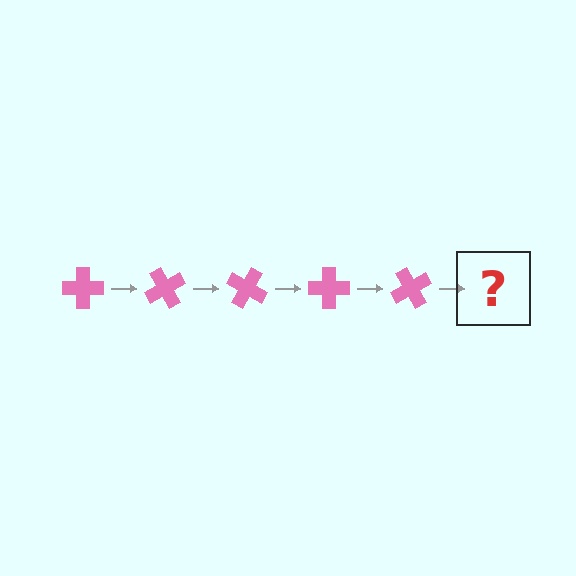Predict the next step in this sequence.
The next step is a pink cross rotated 300 degrees.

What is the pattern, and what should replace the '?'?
The pattern is that the cross rotates 60 degrees each step. The '?' should be a pink cross rotated 300 degrees.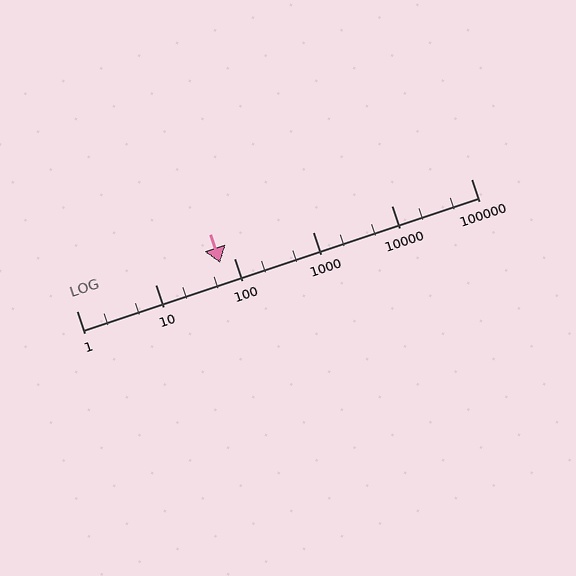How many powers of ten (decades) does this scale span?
The scale spans 5 decades, from 1 to 100000.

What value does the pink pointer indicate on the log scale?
The pointer indicates approximately 67.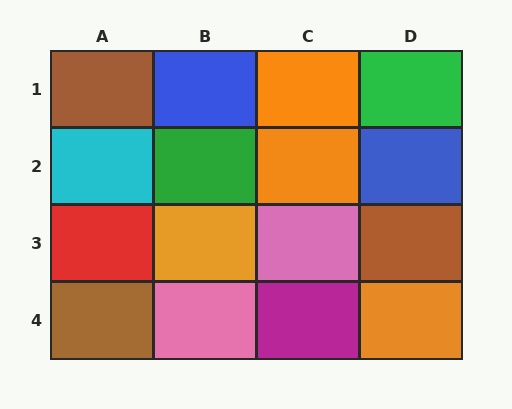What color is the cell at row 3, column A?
Red.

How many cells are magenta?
1 cell is magenta.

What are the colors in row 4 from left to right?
Brown, pink, magenta, orange.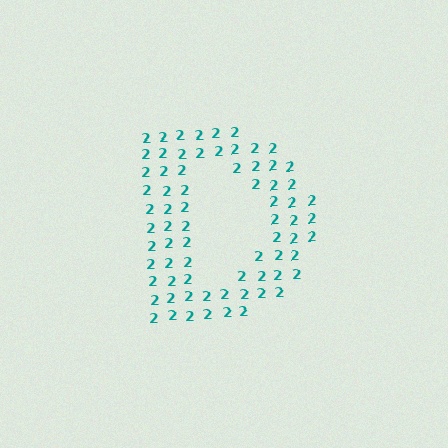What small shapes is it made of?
It is made of small digit 2's.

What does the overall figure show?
The overall figure shows the letter D.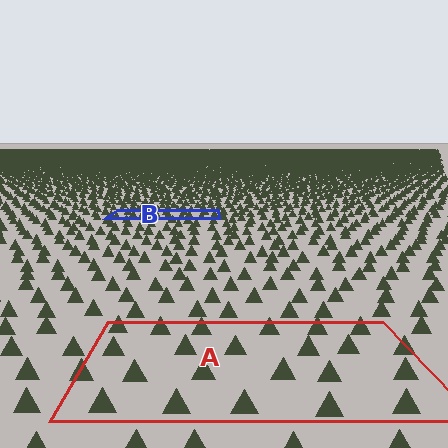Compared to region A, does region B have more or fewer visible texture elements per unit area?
Region B has more texture elements per unit area — they are packed more densely because it is farther away.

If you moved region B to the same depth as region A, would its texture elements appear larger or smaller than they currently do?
They would appear larger. At a closer depth, the same texture elements are projected at a bigger on-screen size.